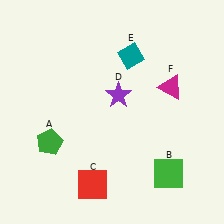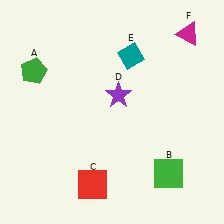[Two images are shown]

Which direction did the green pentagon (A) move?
The green pentagon (A) moved up.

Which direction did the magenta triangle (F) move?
The magenta triangle (F) moved up.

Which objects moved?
The objects that moved are: the green pentagon (A), the magenta triangle (F).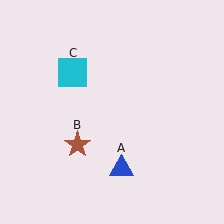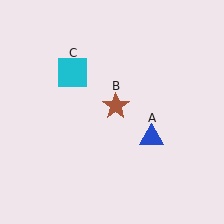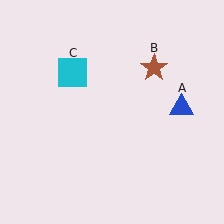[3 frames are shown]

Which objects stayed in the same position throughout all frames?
Cyan square (object C) remained stationary.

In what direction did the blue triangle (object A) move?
The blue triangle (object A) moved up and to the right.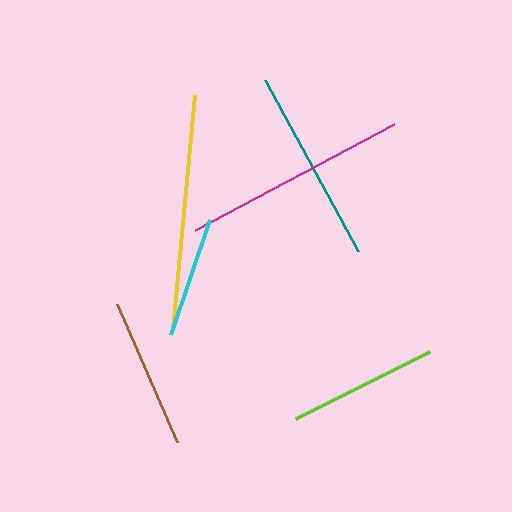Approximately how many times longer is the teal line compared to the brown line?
The teal line is approximately 1.3 times the length of the brown line.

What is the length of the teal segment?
The teal segment is approximately 194 pixels long.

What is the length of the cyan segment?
The cyan segment is approximately 122 pixels long.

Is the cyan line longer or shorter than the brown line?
The brown line is longer than the cyan line.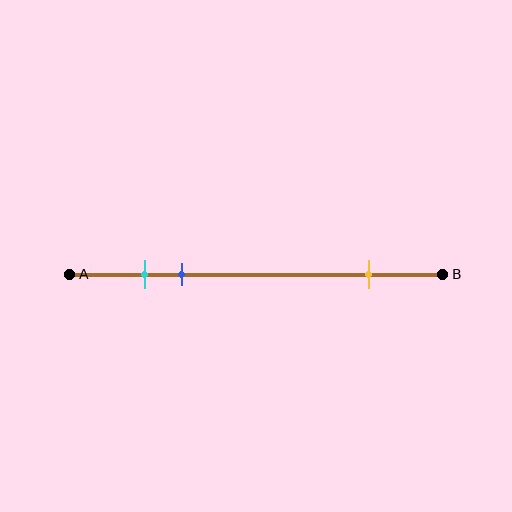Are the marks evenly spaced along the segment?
No, the marks are not evenly spaced.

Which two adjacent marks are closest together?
The cyan and blue marks are the closest adjacent pair.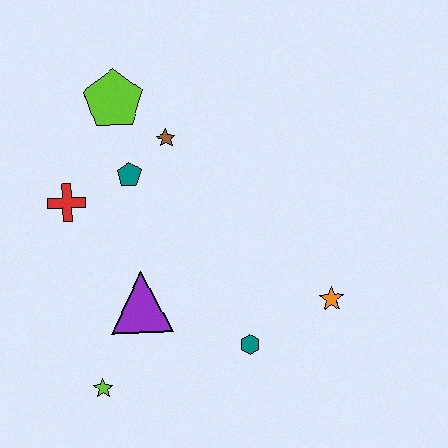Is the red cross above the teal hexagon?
Yes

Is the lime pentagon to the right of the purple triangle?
No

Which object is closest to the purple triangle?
The lime star is closest to the purple triangle.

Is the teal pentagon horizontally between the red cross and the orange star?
Yes